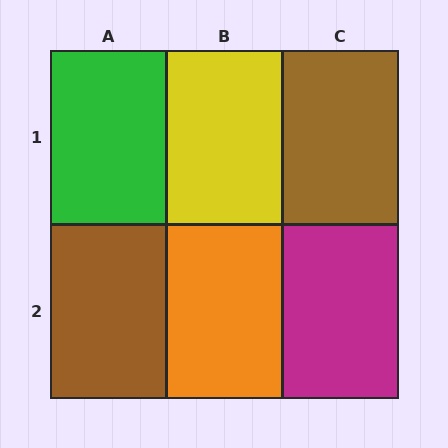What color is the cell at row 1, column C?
Brown.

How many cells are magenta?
1 cell is magenta.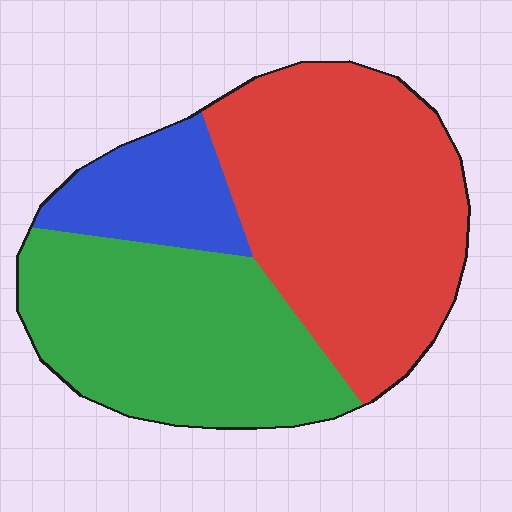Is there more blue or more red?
Red.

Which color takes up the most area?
Red, at roughly 50%.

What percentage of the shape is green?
Green takes up about three eighths (3/8) of the shape.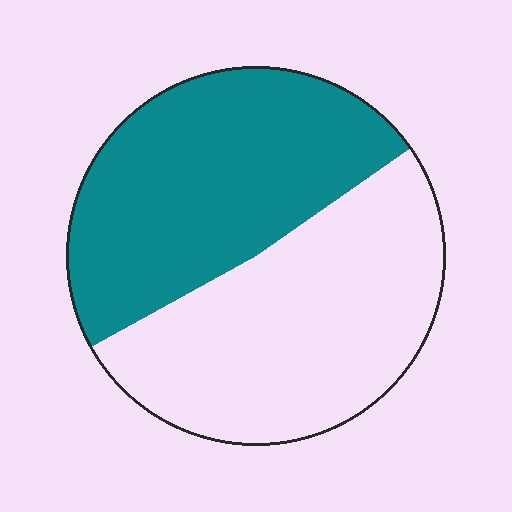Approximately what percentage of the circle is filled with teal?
Approximately 50%.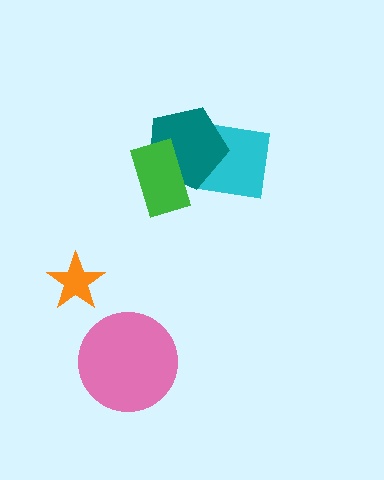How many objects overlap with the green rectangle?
1 object overlaps with the green rectangle.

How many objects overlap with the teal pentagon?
2 objects overlap with the teal pentagon.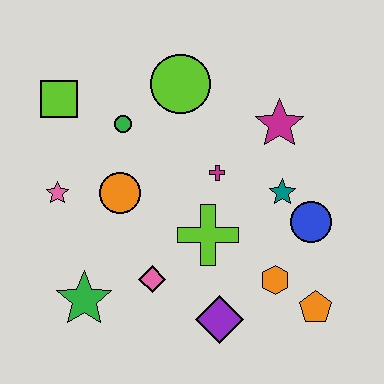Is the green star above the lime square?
No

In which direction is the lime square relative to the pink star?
The lime square is above the pink star.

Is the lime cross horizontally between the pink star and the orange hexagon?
Yes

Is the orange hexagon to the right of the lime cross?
Yes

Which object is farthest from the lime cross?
The lime square is farthest from the lime cross.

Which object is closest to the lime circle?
The green circle is closest to the lime circle.